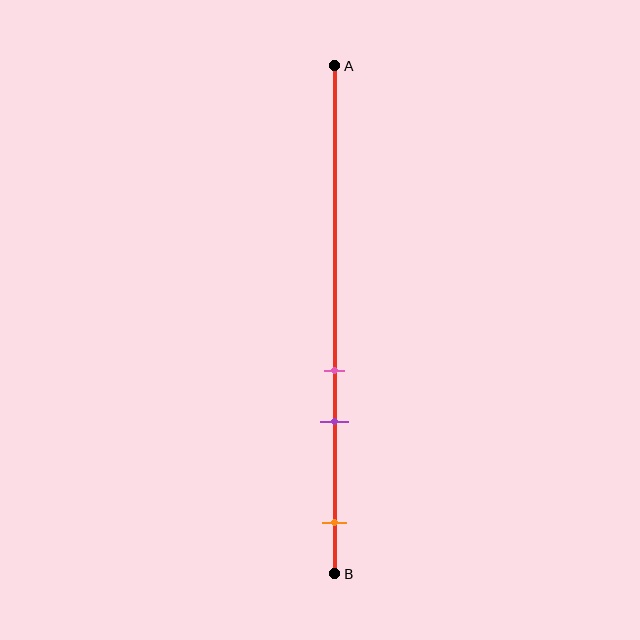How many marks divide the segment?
There are 3 marks dividing the segment.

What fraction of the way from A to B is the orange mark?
The orange mark is approximately 90% (0.9) of the way from A to B.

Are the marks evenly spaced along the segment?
No, the marks are not evenly spaced.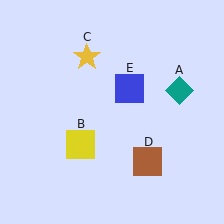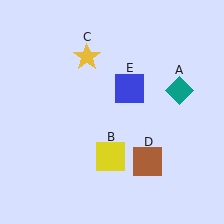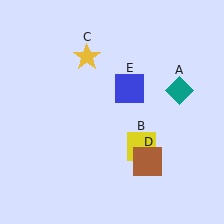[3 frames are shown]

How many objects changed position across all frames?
1 object changed position: yellow square (object B).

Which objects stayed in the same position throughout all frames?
Teal diamond (object A) and yellow star (object C) and brown square (object D) and blue square (object E) remained stationary.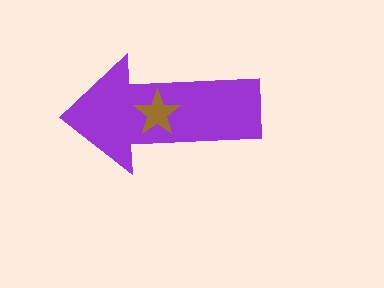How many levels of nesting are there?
2.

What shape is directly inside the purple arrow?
The brown star.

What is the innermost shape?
The brown star.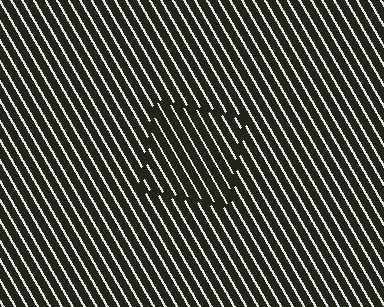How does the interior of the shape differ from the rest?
The interior of the shape contains the same grating, shifted by half a period — the contour is defined by the phase discontinuity where line-ends from the inner and outer gratings abut.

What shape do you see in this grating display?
An illusory square. The interior of the shape contains the same grating, shifted by half a period — the contour is defined by the phase discontinuity where line-ends from the inner and outer gratings abut.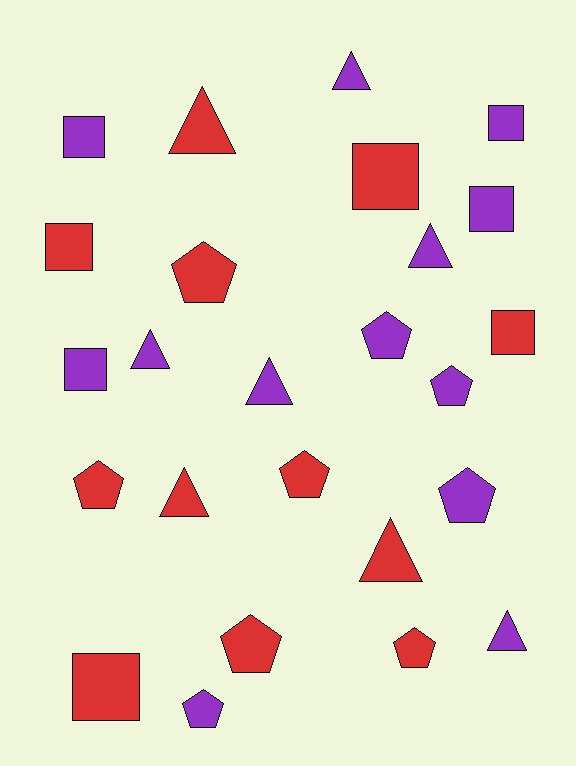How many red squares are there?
There are 4 red squares.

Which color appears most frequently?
Purple, with 13 objects.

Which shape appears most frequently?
Pentagon, with 9 objects.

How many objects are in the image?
There are 25 objects.